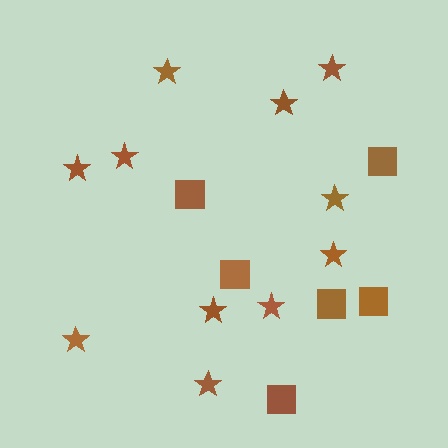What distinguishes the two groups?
There are 2 groups: one group of squares (6) and one group of stars (11).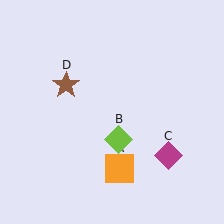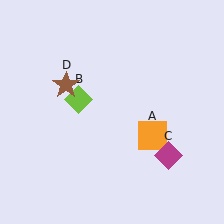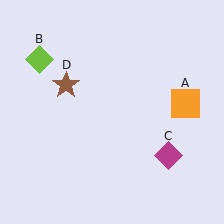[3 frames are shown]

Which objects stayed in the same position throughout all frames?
Magenta diamond (object C) and brown star (object D) remained stationary.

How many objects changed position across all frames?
2 objects changed position: orange square (object A), lime diamond (object B).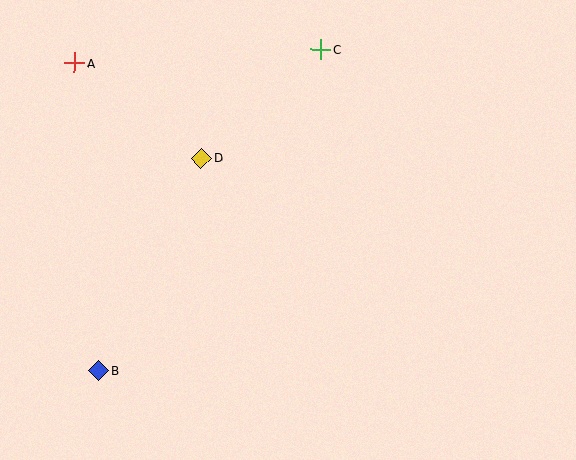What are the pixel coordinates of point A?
Point A is at (74, 63).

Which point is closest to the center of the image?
Point D at (201, 158) is closest to the center.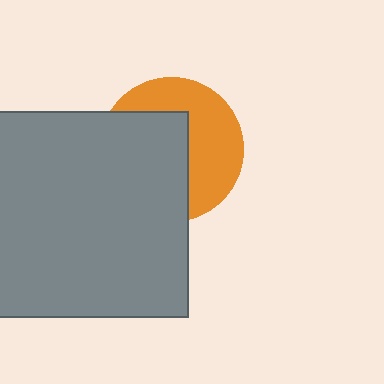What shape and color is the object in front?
The object in front is a gray square.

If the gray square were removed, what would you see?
You would see the complete orange circle.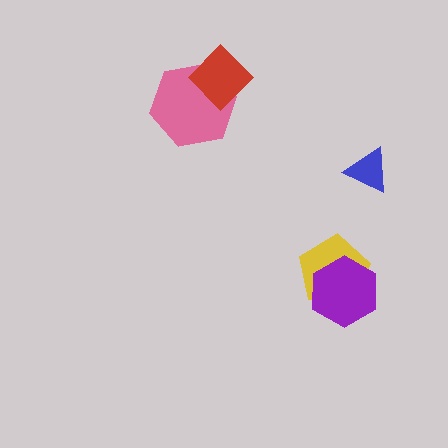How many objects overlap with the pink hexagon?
1 object overlaps with the pink hexagon.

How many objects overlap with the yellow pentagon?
1 object overlaps with the yellow pentagon.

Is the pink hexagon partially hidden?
Yes, it is partially covered by another shape.